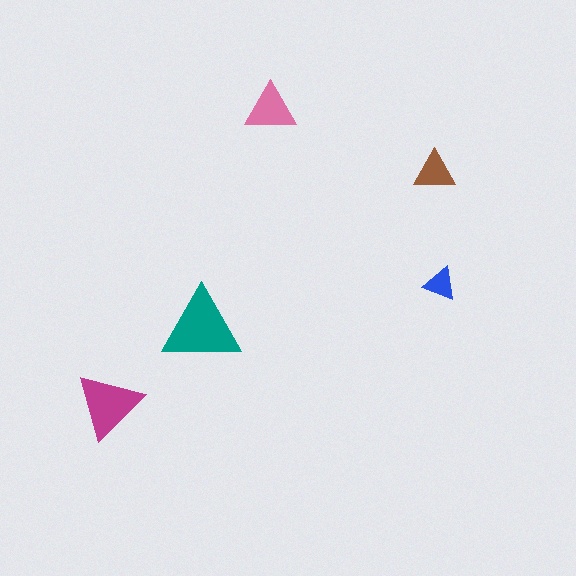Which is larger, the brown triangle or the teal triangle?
The teal one.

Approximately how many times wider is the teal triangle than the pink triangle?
About 1.5 times wider.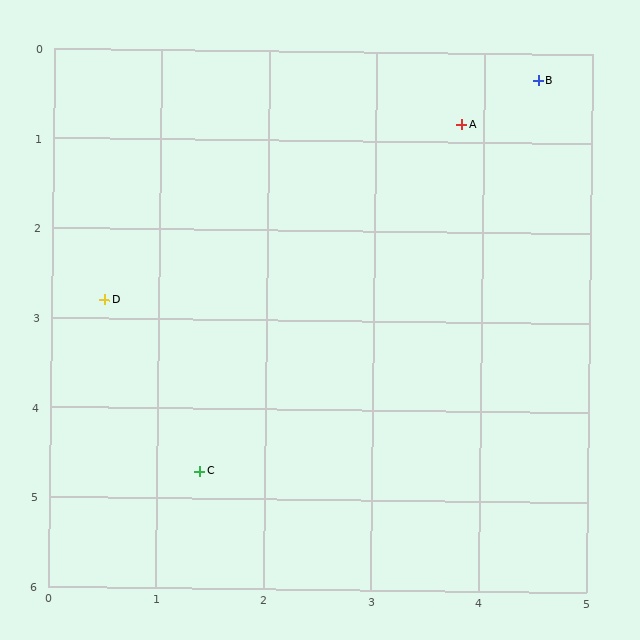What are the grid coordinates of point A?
Point A is at approximately (3.8, 0.8).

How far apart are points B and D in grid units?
Points B and D are about 4.7 grid units apart.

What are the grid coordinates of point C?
Point C is at approximately (1.4, 4.7).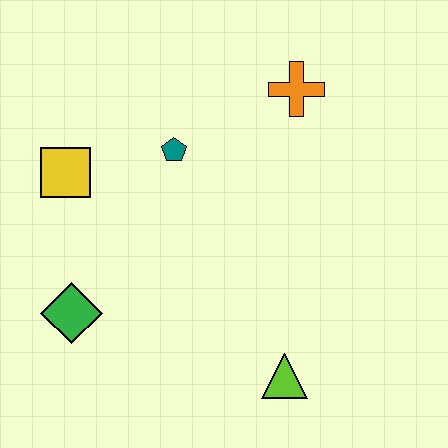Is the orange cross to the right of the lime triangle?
Yes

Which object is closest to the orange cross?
The teal pentagon is closest to the orange cross.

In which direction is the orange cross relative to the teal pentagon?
The orange cross is to the right of the teal pentagon.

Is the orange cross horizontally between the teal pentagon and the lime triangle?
No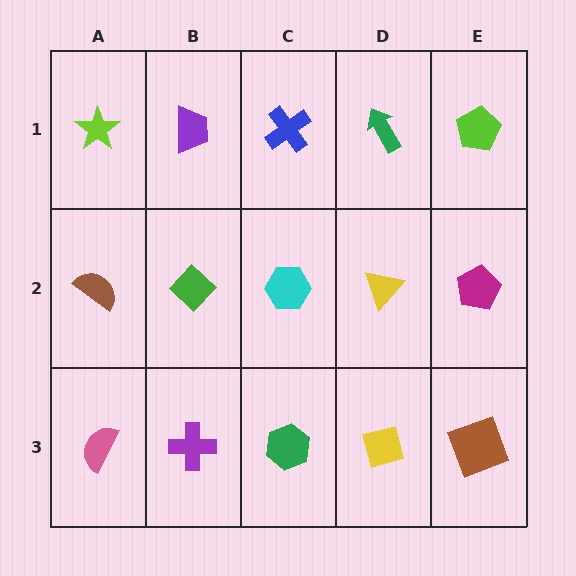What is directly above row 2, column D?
A green arrow.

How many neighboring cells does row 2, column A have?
3.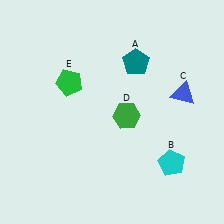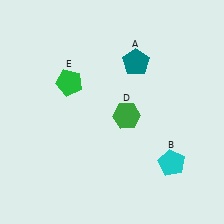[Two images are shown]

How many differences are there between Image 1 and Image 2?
There is 1 difference between the two images.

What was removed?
The blue triangle (C) was removed in Image 2.